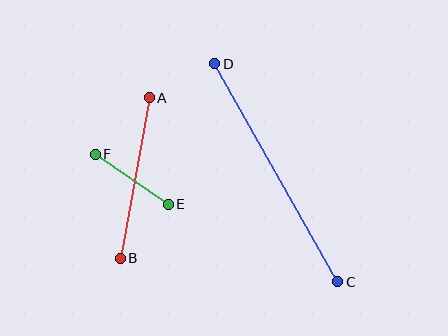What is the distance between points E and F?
The distance is approximately 88 pixels.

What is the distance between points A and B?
The distance is approximately 163 pixels.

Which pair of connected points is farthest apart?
Points C and D are farthest apart.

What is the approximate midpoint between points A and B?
The midpoint is at approximately (135, 178) pixels.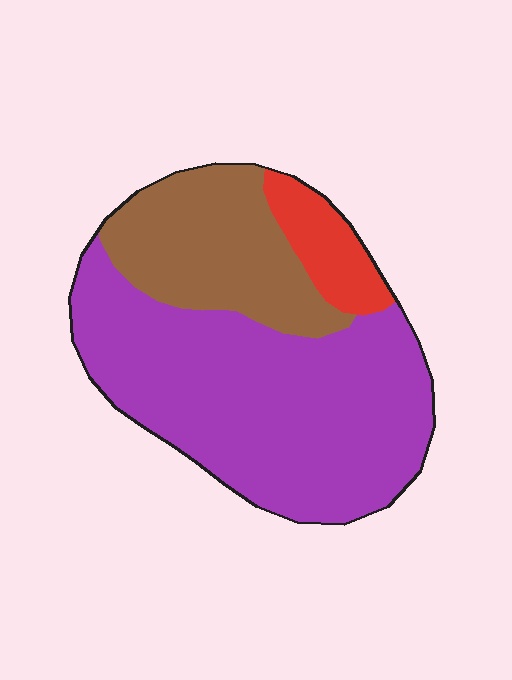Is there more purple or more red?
Purple.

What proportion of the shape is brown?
Brown covers around 25% of the shape.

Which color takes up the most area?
Purple, at roughly 65%.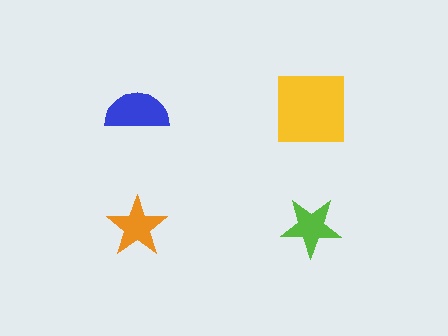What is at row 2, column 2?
A lime star.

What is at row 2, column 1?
An orange star.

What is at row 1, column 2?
A yellow square.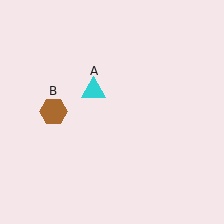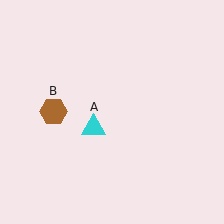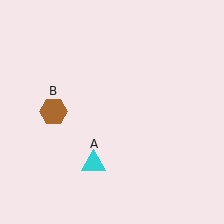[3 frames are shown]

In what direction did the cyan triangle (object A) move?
The cyan triangle (object A) moved down.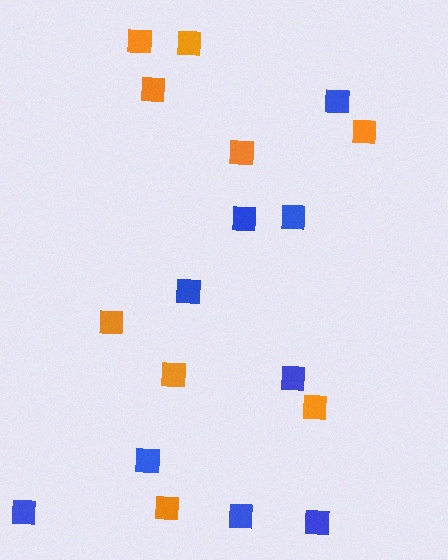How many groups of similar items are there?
There are 2 groups: one group of orange squares (9) and one group of blue squares (9).